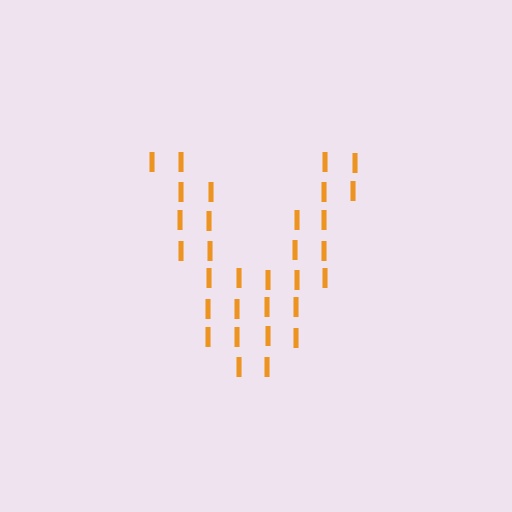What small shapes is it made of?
It is made of small letter I's.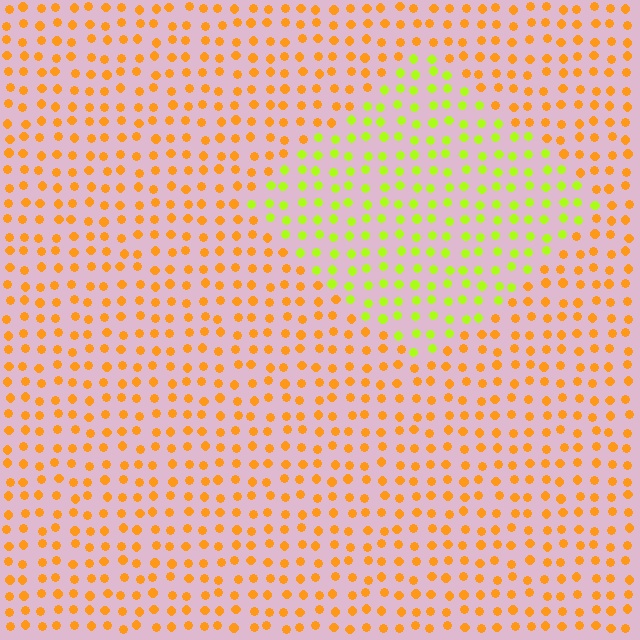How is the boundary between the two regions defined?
The boundary is defined purely by a slight shift in hue (about 49 degrees). Spacing, size, and orientation are identical on both sides.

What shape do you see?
I see a diamond.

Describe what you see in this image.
The image is filled with small orange elements in a uniform arrangement. A diamond-shaped region is visible where the elements are tinted to a slightly different hue, forming a subtle color boundary.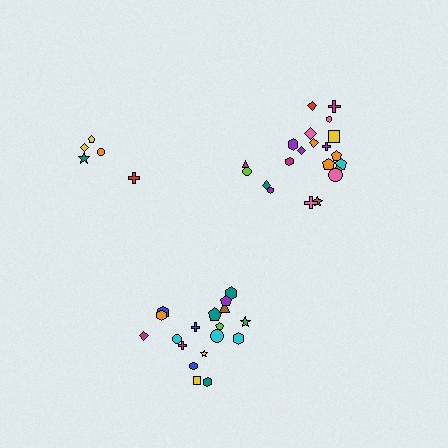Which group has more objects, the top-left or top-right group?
The top-right group.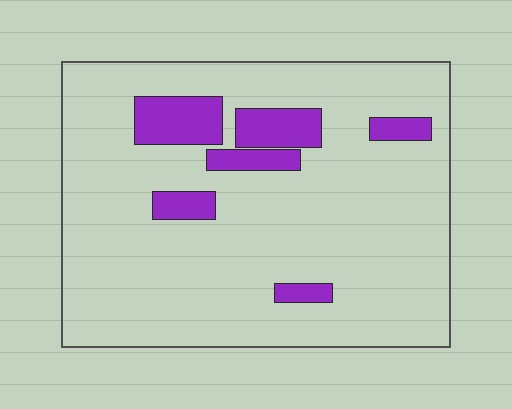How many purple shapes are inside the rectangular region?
6.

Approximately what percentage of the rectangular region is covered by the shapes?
Approximately 15%.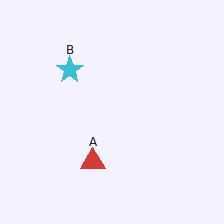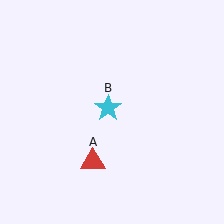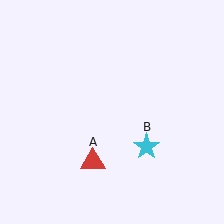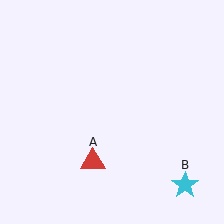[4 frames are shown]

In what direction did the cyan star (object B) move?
The cyan star (object B) moved down and to the right.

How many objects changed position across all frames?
1 object changed position: cyan star (object B).